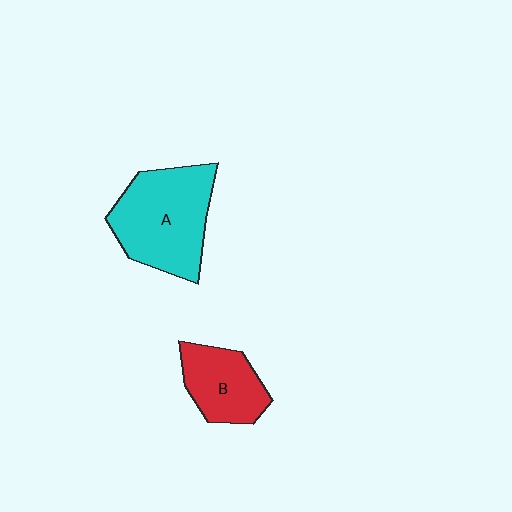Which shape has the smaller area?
Shape B (red).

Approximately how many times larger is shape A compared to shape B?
Approximately 1.7 times.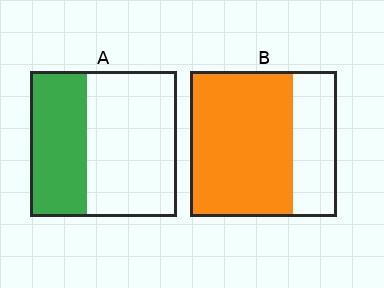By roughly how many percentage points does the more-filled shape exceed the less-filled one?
By roughly 30 percentage points (B over A).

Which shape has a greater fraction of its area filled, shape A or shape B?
Shape B.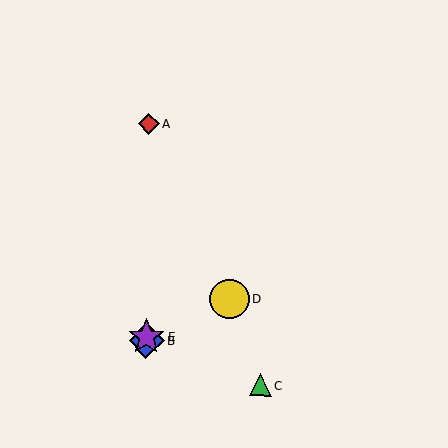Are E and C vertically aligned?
No, E is at x≈146 and C is at x≈260.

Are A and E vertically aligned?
Yes, both are at x≈149.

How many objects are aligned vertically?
3 objects (A, B, E) are aligned vertically.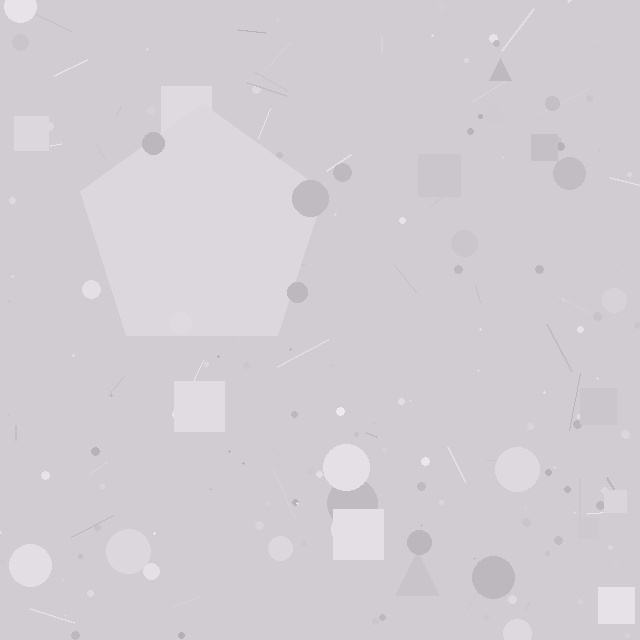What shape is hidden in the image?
A pentagon is hidden in the image.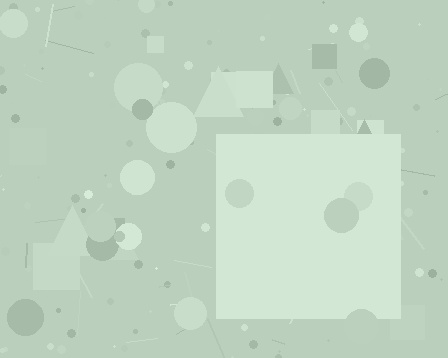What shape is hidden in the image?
A square is hidden in the image.